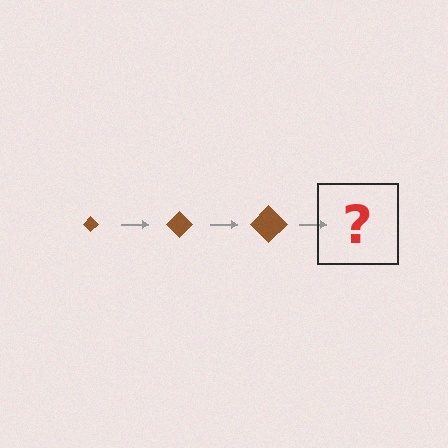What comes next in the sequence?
The next element should be a brown diamond, larger than the previous one.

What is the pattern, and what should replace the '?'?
The pattern is that the diamond gets progressively larger each step. The '?' should be a brown diamond, larger than the previous one.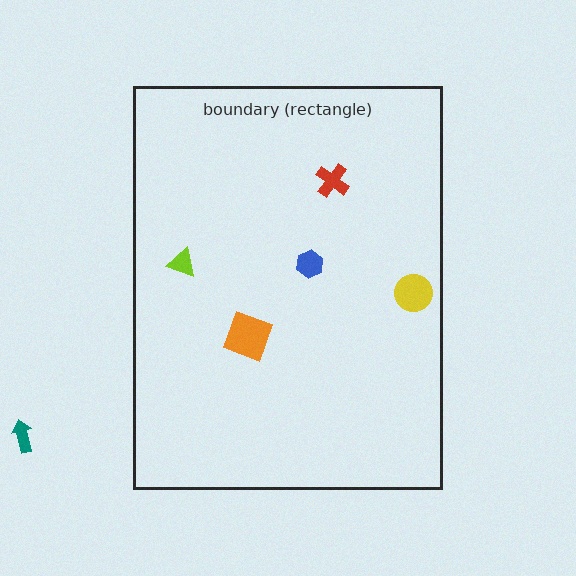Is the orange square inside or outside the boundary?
Inside.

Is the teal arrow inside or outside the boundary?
Outside.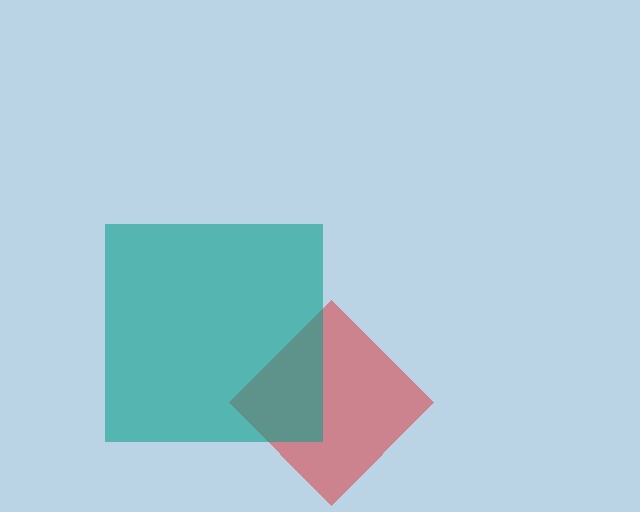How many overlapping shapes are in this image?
There are 2 overlapping shapes in the image.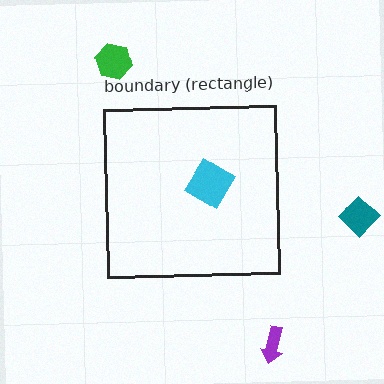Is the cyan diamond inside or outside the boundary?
Inside.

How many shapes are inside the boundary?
1 inside, 3 outside.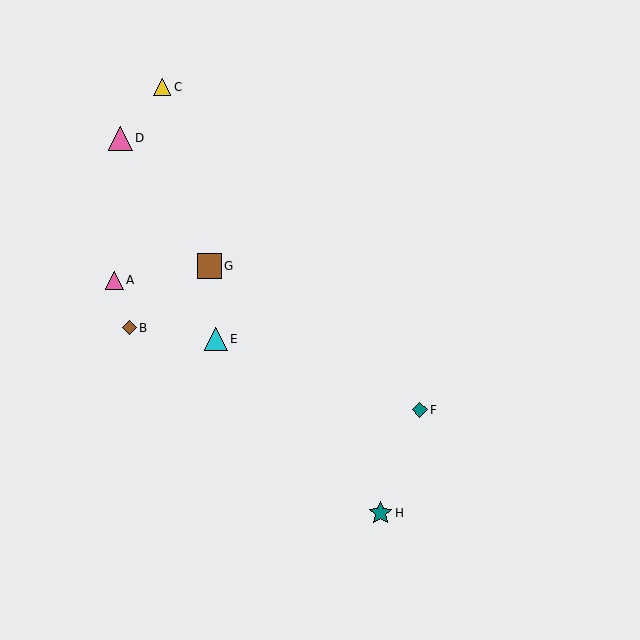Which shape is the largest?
The brown square (labeled G) is the largest.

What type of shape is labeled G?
Shape G is a brown square.